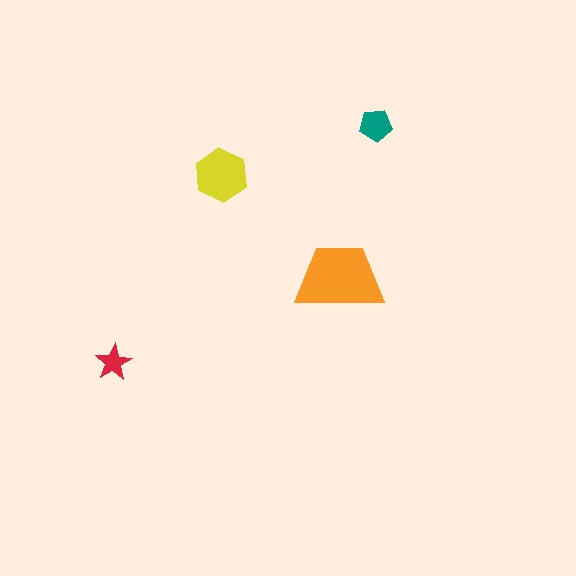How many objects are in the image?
There are 4 objects in the image.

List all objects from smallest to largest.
The red star, the teal pentagon, the yellow hexagon, the orange trapezoid.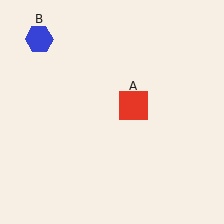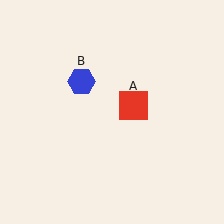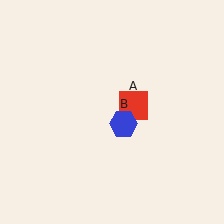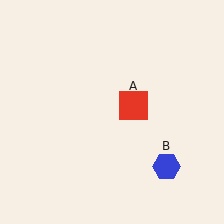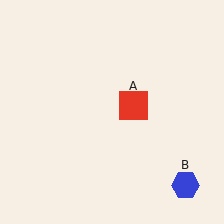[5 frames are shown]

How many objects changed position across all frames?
1 object changed position: blue hexagon (object B).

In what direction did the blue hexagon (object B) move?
The blue hexagon (object B) moved down and to the right.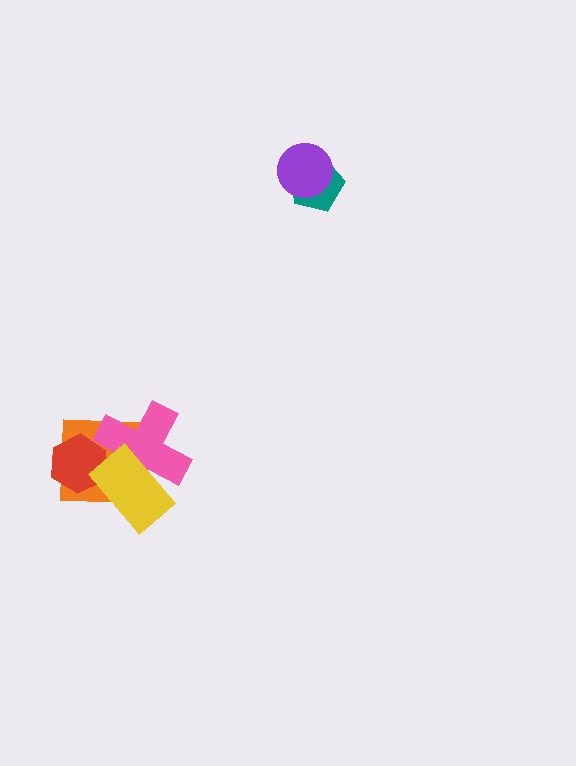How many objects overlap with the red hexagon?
3 objects overlap with the red hexagon.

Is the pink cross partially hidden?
Yes, it is partially covered by another shape.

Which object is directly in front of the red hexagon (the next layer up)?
The pink cross is directly in front of the red hexagon.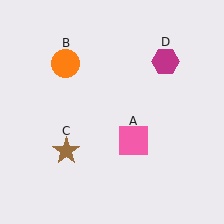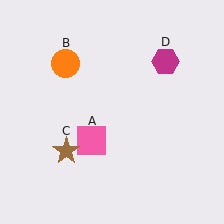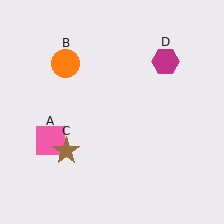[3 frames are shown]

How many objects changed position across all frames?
1 object changed position: pink square (object A).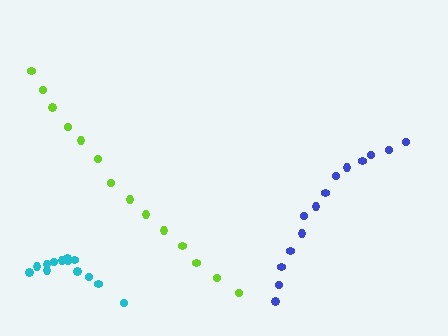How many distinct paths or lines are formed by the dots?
There are 3 distinct paths.